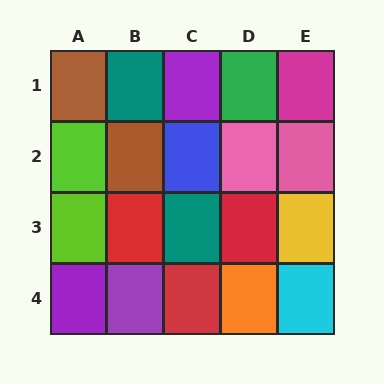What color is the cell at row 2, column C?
Blue.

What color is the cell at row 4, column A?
Purple.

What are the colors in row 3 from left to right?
Lime, red, teal, red, yellow.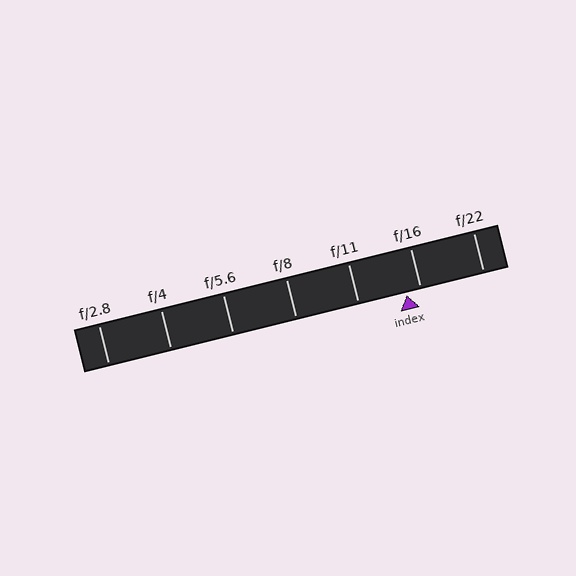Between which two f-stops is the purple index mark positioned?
The index mark is between f/11 and f/16.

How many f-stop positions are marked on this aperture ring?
There are 7 f-stop positions marked.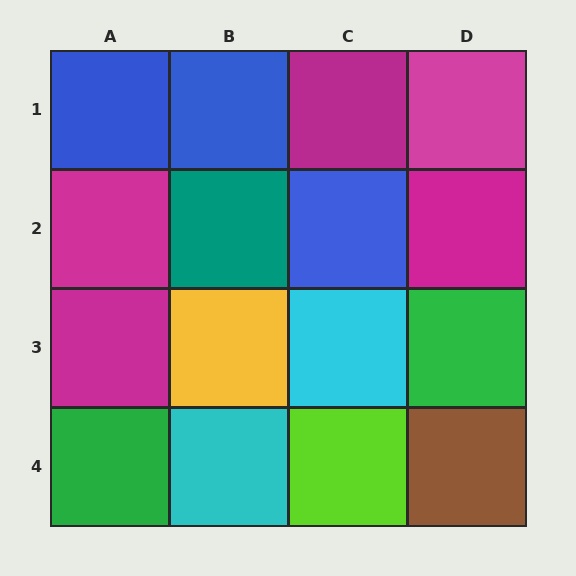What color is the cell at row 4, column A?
Green.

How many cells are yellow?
1 cell is yellow.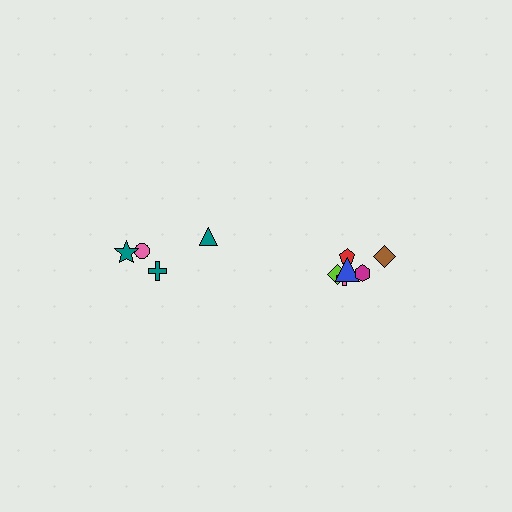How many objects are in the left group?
There are 4 objects.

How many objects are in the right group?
There are 6 objects.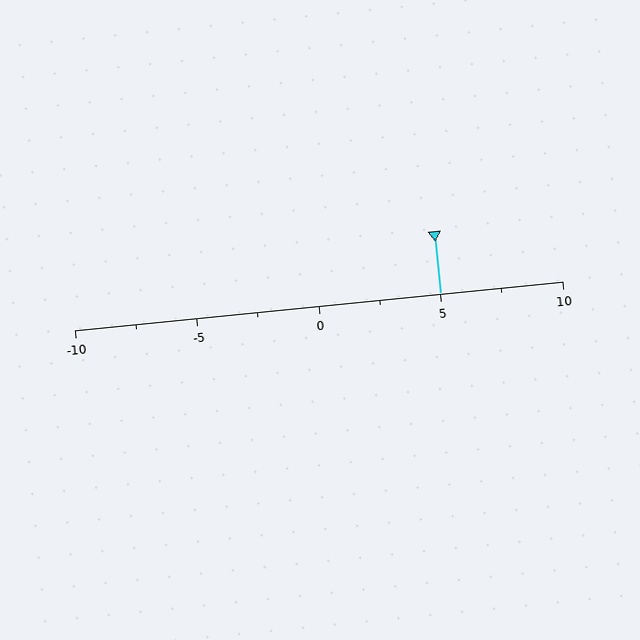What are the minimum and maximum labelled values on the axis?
The axis runs from -10 to 10.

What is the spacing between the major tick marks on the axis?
The major ticks are spaced 5 apart.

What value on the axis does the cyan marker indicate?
The marker indicates approximately 5.